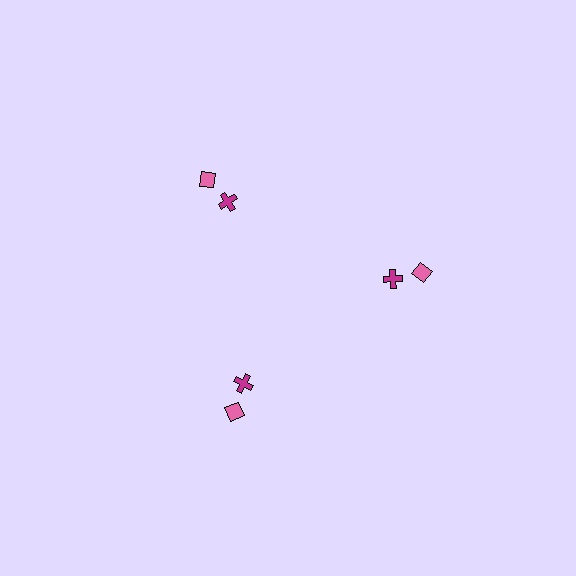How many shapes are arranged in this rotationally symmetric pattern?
There are 6 shapes, arranged in 3 groups of 2.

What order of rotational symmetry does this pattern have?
This pattern has 3-fold rotational symmetry.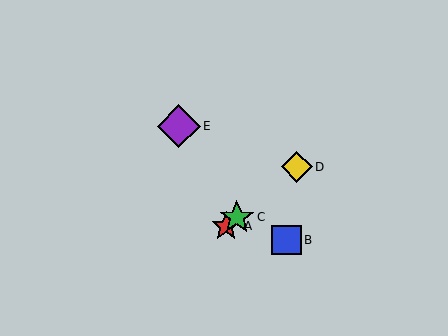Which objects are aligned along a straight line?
Objects A, C, D are aligned along a straight line.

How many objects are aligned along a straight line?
3 objects (A, C, D) are aligned along a straight line.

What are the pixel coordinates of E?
Object E is at (179, 126).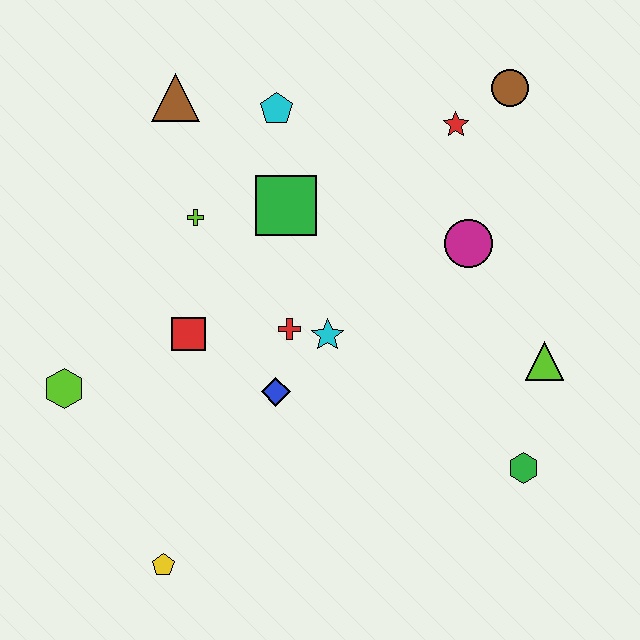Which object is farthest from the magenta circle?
The yellow pentagon is farthest from the magenta circle.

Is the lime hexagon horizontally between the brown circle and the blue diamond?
No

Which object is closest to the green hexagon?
The lime triangle is closest to the green hexagon.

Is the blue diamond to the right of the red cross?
No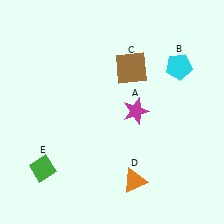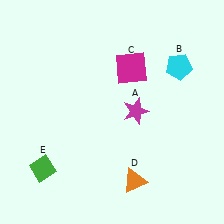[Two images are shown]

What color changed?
The square (C) changed from brown in Image 1 to magenta in Image 2.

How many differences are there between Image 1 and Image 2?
There is 1 difference between the two images.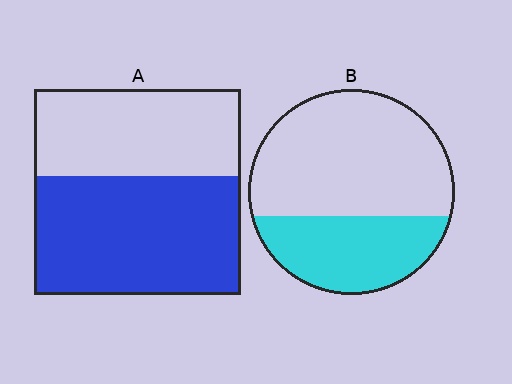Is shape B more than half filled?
No.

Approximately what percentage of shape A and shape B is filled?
A is approximately 60% and B is approximately 35%.